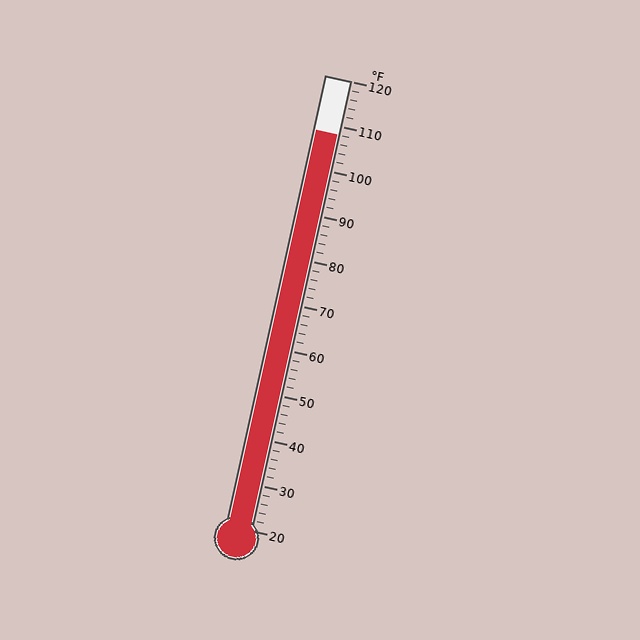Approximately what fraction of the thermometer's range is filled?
The thermometer is filled to approximately 90% of its range.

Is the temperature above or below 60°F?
The temperature is above 60°F.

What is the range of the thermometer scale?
The thermometer scale ranges from 20°F to 120°F.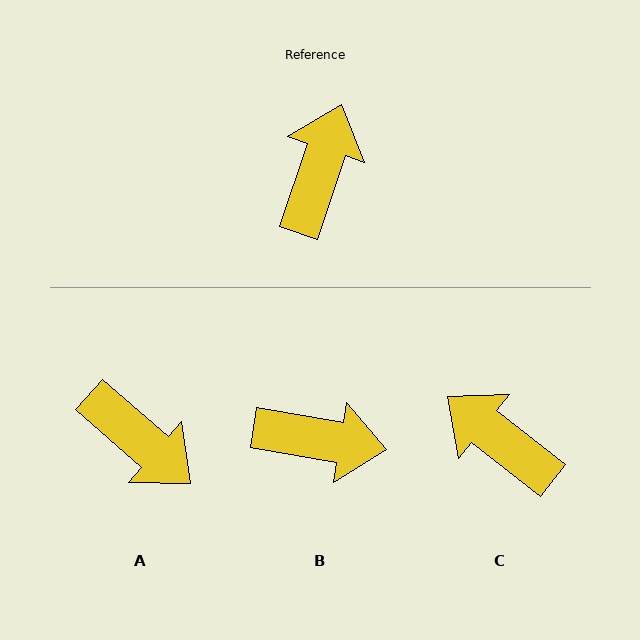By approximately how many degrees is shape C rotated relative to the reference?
Approximately 70 degrees counter-clockwise.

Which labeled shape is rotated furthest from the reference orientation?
A, about 113 degrees away.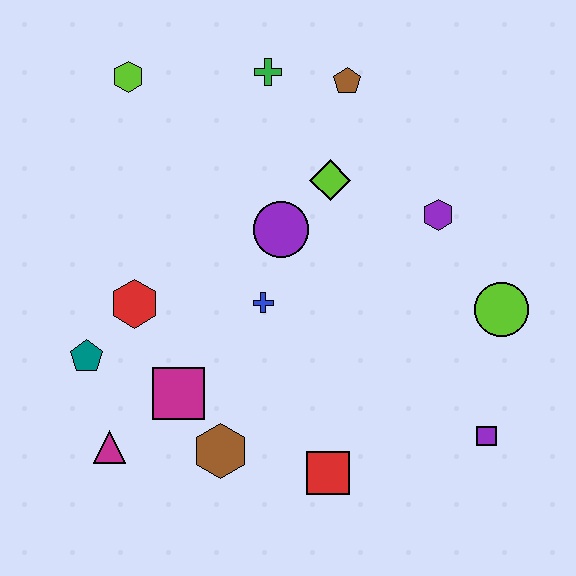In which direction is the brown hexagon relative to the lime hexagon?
The brown hexagon is below the lime hexagon.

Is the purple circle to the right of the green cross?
Yes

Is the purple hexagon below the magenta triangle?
No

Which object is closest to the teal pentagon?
The red hexagon is closest to the teal pentagon.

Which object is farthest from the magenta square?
The brown pentagon is farthest from the magenta square.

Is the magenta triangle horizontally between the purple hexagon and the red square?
No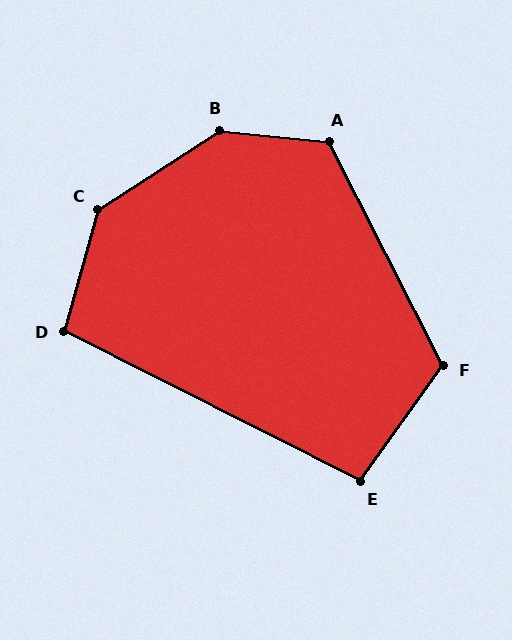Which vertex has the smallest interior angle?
E, at approximately 98 degrees.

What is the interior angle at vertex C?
Approximately 139 degrees (obtuse).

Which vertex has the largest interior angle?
B, at approximately 141 degrees.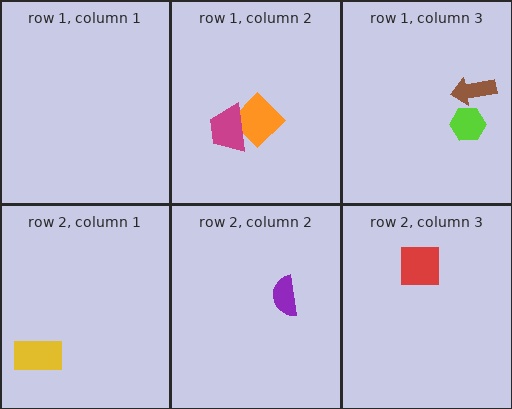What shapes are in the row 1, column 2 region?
The orange diamond, the magenta trapezoid.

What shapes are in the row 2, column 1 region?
The yellow rectangle.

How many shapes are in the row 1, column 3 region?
2.